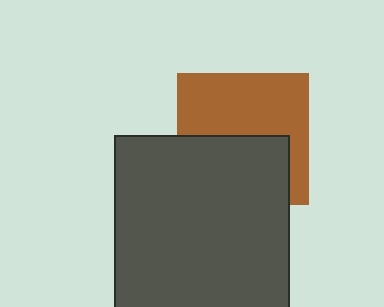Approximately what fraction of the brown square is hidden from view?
Roughly 45% of the brown square is hidden behind the dark gray square.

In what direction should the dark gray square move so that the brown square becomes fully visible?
The dark gray square should move down. That is the shortest direction to clear the overlap and leave the brown square fully visible.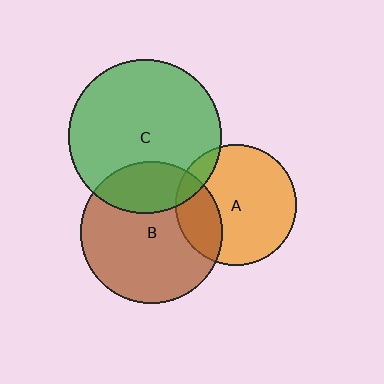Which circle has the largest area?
Circle C (green).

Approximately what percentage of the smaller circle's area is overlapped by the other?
Approximately 25%.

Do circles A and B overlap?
Yes.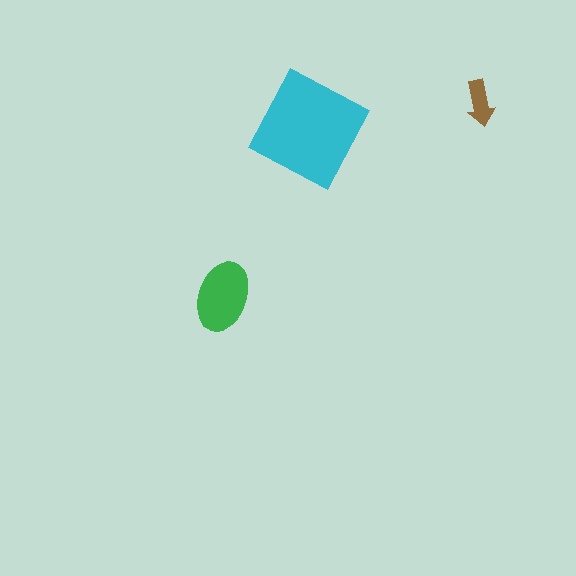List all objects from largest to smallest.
The cyan square, the green ellipse, the brown arrow.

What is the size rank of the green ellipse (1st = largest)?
2nd.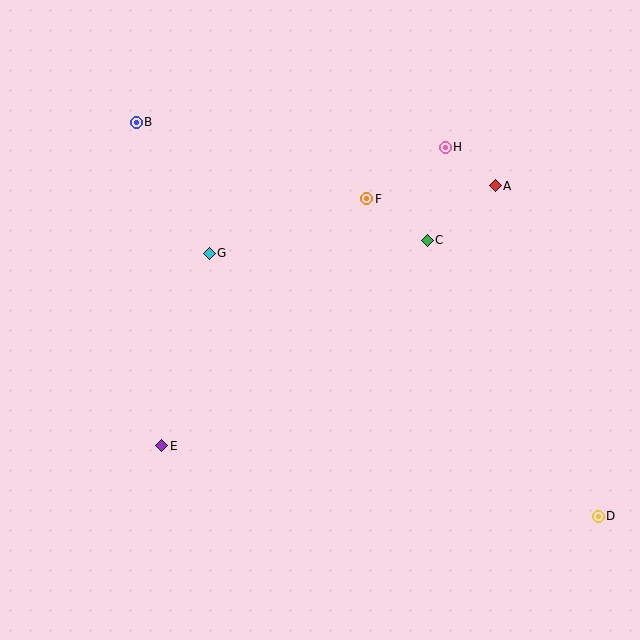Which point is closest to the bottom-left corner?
Point E is closest to the bottom-left corner.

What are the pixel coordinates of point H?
Point H is at (445, 147).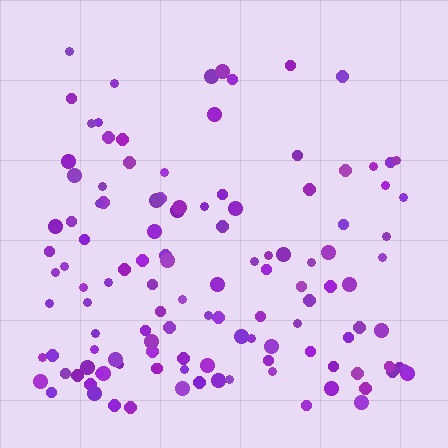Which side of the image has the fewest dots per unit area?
The top.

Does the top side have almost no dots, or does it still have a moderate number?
Still a moderate number, just noticeably fewer than the bottom.